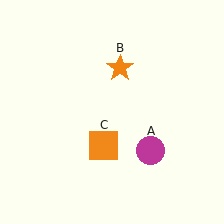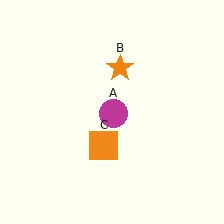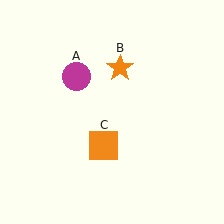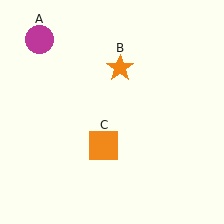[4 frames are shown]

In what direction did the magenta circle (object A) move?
The magenta circle (object A) moved up and to the left.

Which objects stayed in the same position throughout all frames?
Orange star (object B) and orange square (object C) remained stationary.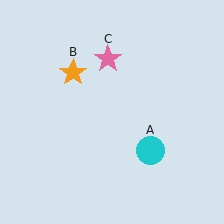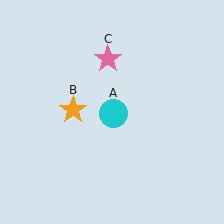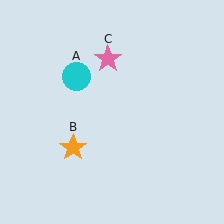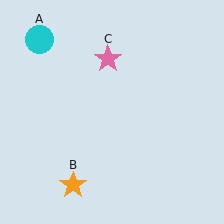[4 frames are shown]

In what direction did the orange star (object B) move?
The orange star (object B) moved down.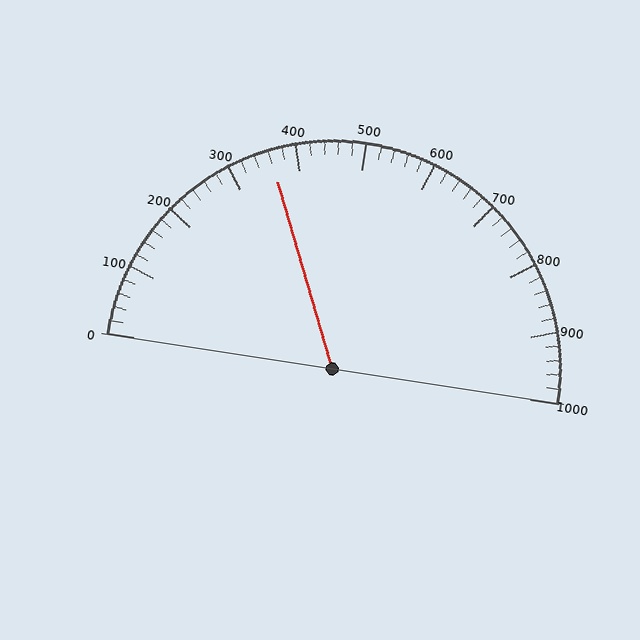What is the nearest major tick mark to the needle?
The nearest major tick mark is 400.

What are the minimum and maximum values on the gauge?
The gauge ranges from 0 to 1000.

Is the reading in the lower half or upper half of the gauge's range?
The reading is in the lower half of the range (0 to 1000).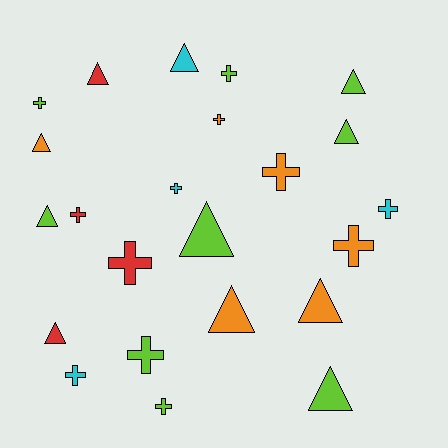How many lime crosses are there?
There are 4 lime crosses.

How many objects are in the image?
There are 23 objects.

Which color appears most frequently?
Lime, with 9 objects.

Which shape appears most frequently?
Cross, with 12 objects.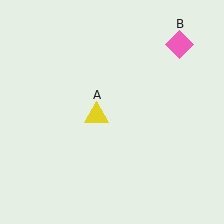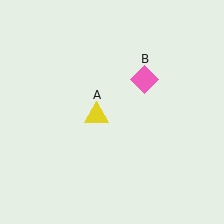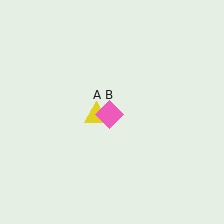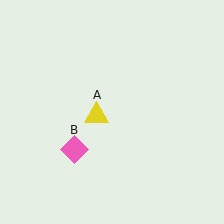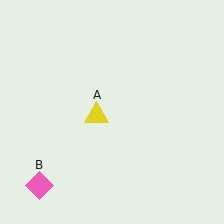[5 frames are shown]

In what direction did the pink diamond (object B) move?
The pink diamond (object B) moved down and to the left.